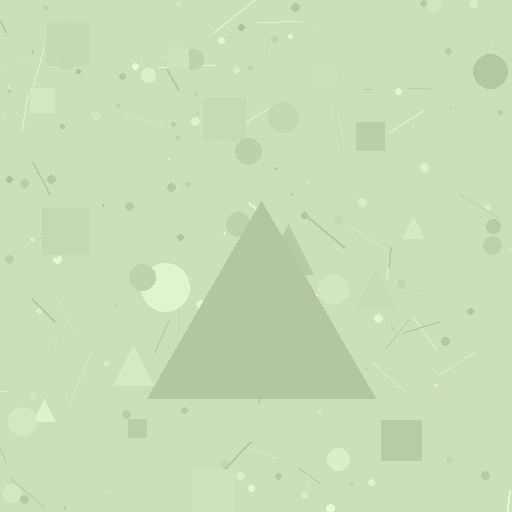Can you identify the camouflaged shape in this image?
The camouflaged shape is a triangle.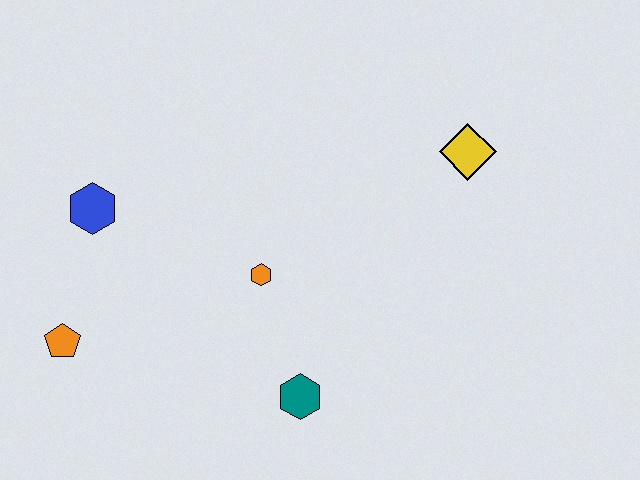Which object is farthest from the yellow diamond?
The orange pentagon is farthest from the yellow diamond.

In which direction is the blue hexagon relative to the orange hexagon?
The blue hexagon is to the left of the orange hexagon.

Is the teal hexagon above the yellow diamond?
No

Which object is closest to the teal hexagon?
The orange hexagon is closest to the teal hexagon.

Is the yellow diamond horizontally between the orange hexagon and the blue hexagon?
No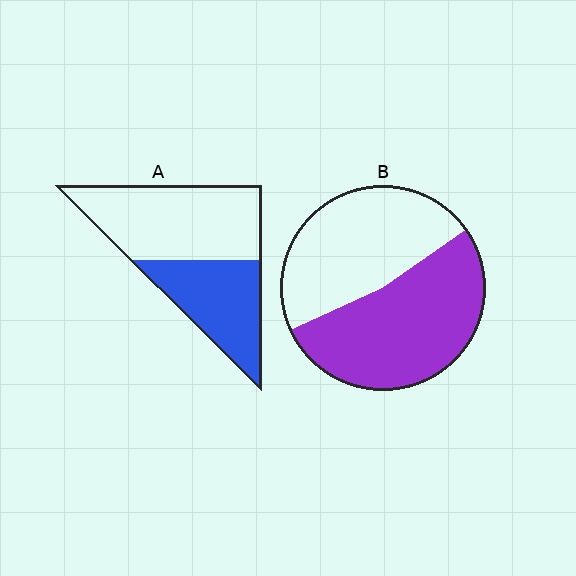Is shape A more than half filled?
No.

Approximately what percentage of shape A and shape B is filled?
A is approximately 40% and B is approximately 55%.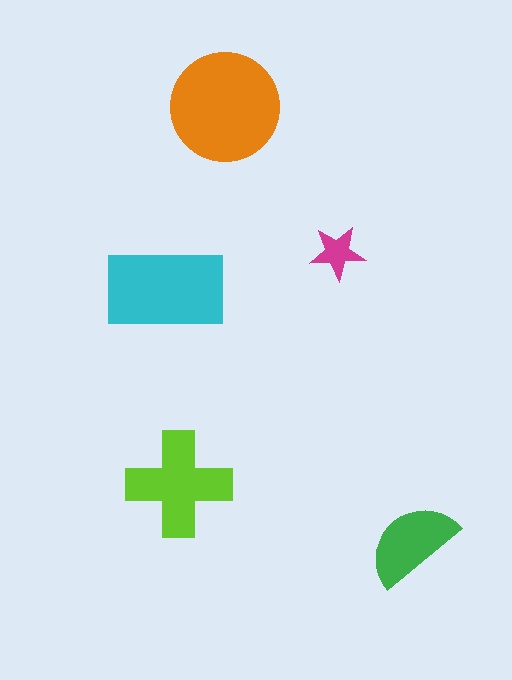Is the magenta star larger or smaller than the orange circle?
Smaller.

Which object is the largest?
The orange circle.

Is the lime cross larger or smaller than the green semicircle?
Larger.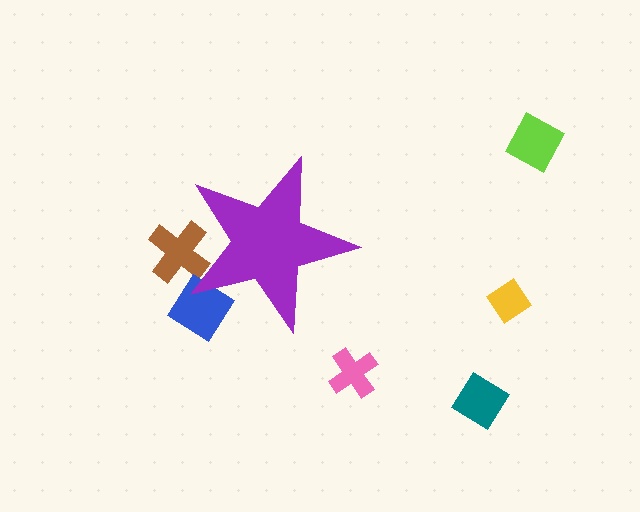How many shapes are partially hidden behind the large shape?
2 shapes are partially hidden.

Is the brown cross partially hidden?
Yes, the brown cross is partially hidden behind the purple star.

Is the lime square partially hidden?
No, the lime square is fully visible.